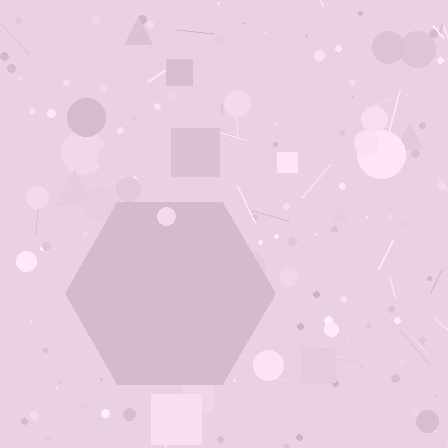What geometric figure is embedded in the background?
A hexagon is embedded in the background.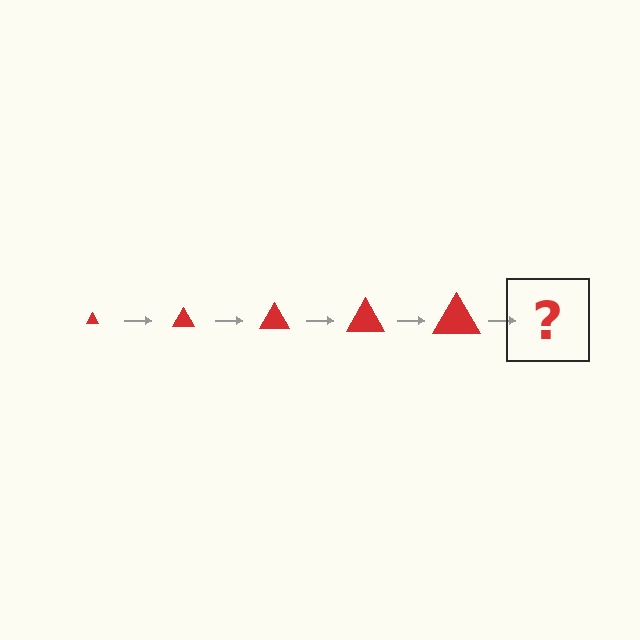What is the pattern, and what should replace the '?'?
The pattern is that the triangle gets progressively larger each step. The '?' should be a red triangle, larger than the previous one.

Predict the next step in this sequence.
The next step is a red triangle, larger than the previous one.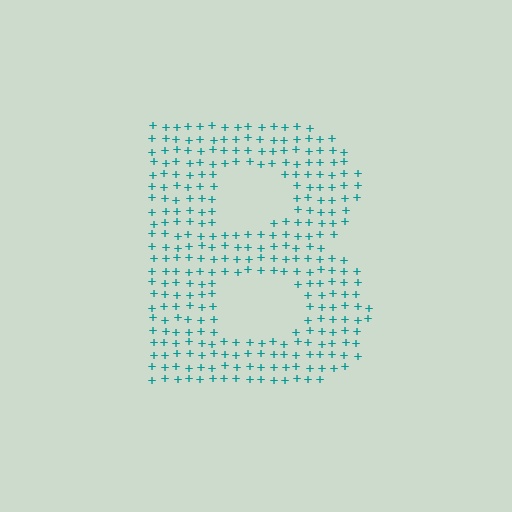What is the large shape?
The large shape is the letter B.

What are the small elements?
The small elements are plus signs.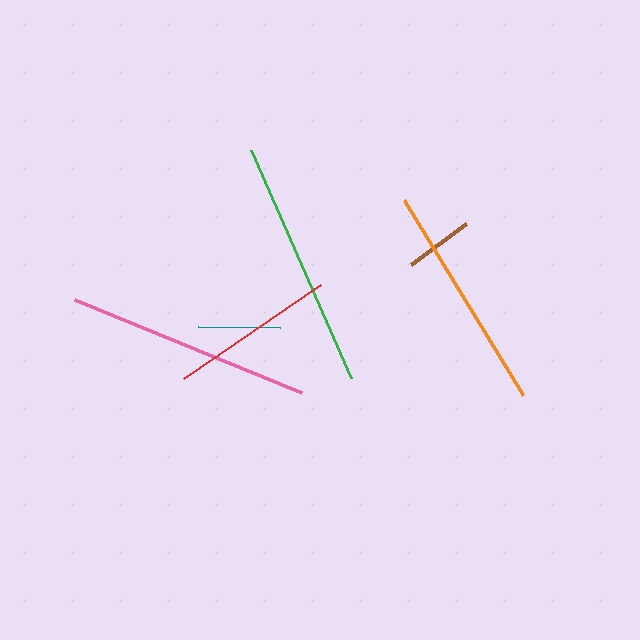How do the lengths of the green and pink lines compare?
The green and pink lines are approximately the same length.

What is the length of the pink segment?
The pink segment is approximately 245 pixels long.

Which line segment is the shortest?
The brown line is the shortest at approximately 69 pixels.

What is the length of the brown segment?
The brown segment is approximately 69 pixels long.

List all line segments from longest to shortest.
From longest to shortest: green, pink, orange, red, teal, brown.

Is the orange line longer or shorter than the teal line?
The orange line is longer than the teal line.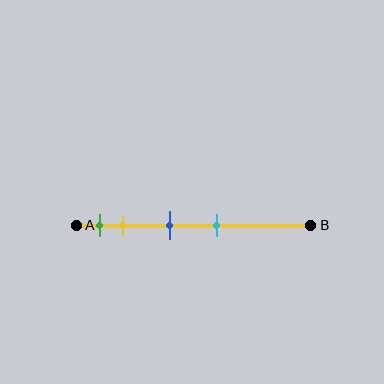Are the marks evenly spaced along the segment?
No, the marks are not evenly spaced.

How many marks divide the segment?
There are 4 marks dividing the segment.